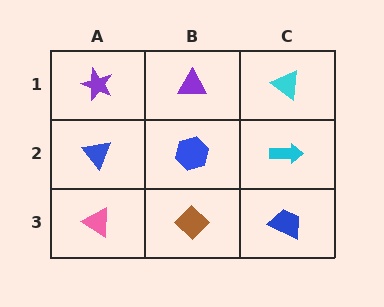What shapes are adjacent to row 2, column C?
A cyan triangle (row 1, column C), a blue trapezoid (row 3, column C), a blue hexagon (row 2, column B).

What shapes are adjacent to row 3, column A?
A blue triangle (row 2, column A), a brown diamond (row 3, column B).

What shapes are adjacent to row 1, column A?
A blue triangle (row 2, column A), a purple triangle (row 1, column B).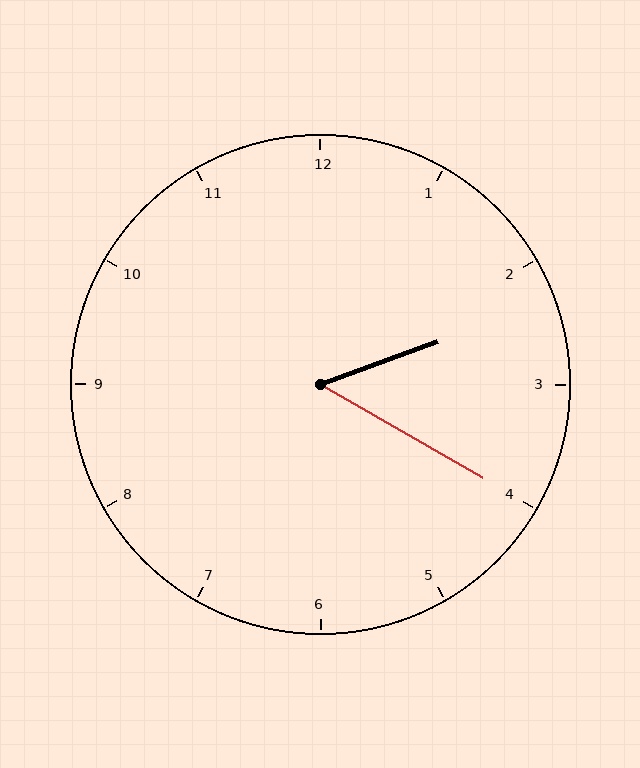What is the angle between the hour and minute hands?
Approximately 50 degrees.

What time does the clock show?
2:20.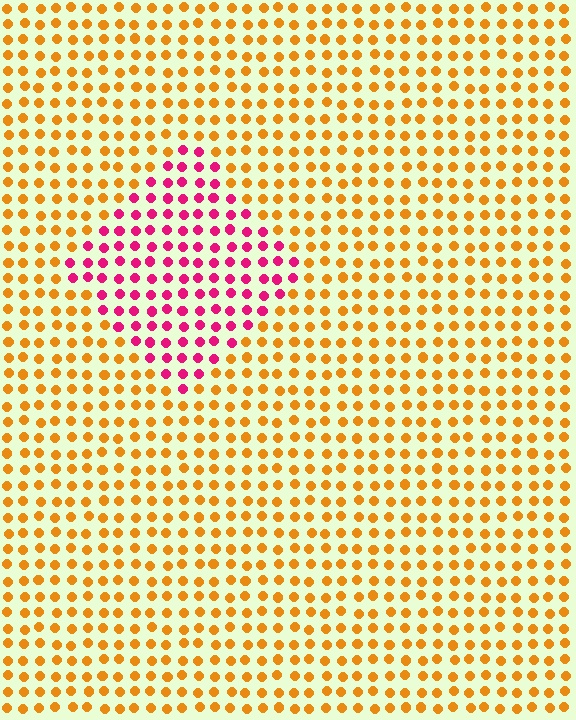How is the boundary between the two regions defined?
The boundary is defined purely by a slight shift in hue (about 64 degrees). Spacing, size, and orientation are identical on both sides.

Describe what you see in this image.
The image is filled with small orange elements in a uniform arrangement. A diamond-shaped region is visible where the elements are tinted to a slightly different hue, forming a subtle color boundary.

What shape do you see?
I see a diamond.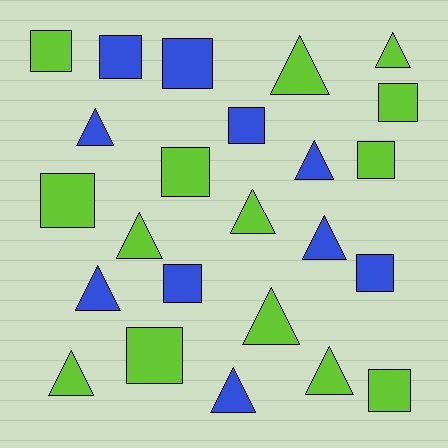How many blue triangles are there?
There are 5 blue triangles.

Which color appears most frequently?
Lime, with 14 objects.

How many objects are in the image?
There are 24 objects.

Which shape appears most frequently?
Triangle, with 12 objects.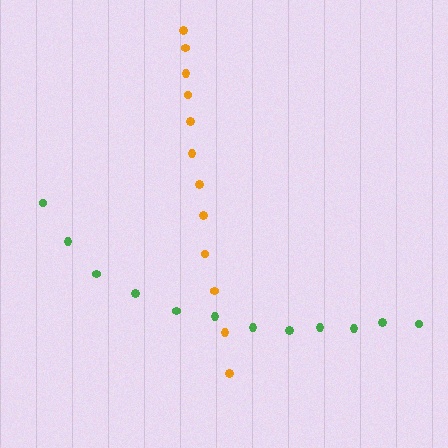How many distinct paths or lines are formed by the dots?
There are 2 distinct paths.